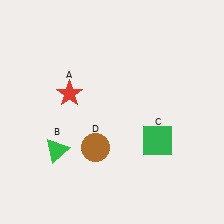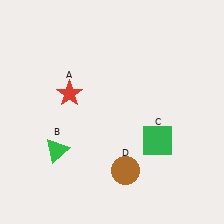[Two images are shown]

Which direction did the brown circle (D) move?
The brown circle (D) moved right.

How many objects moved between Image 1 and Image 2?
1 object moved between the two images.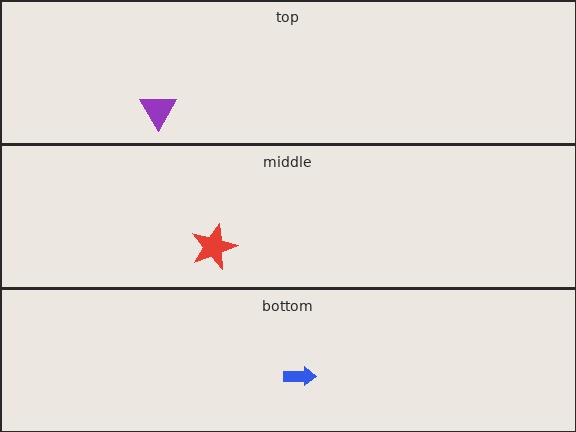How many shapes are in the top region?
1.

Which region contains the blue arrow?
The bottom region.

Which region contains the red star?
The middle region.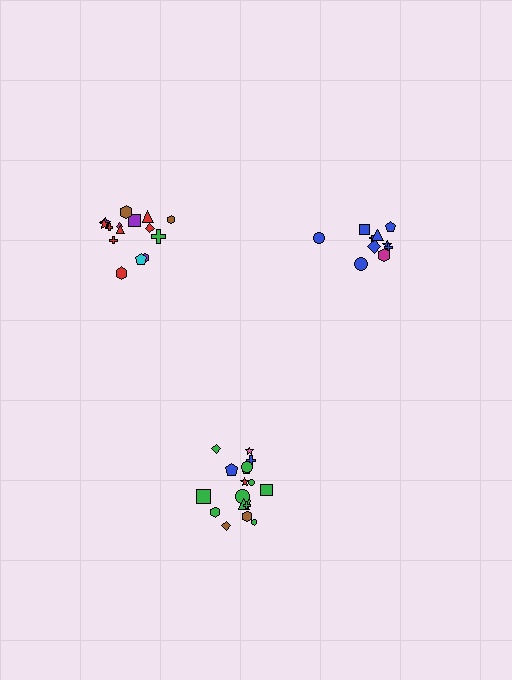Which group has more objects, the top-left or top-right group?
The top-left group.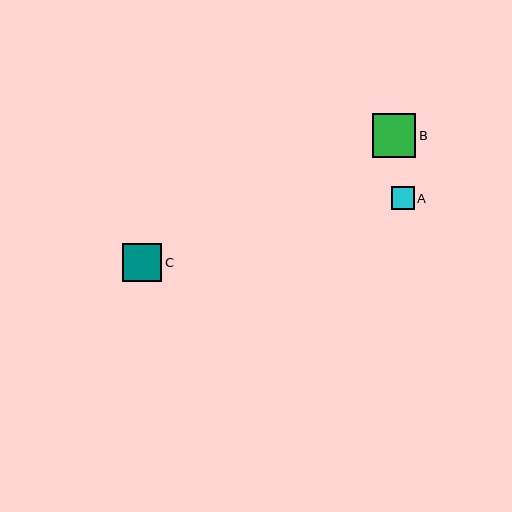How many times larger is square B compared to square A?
Square B is approximately 1.9 times the size of square A.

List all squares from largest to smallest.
From largest to smallest: B, C, A.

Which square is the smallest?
Square A is the smallest with a size of approximately 23 pixels.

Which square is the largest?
Square B is the largest with a size of approximately 44 pixels.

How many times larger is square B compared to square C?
Square B is approximately 1.1 times the size of square C.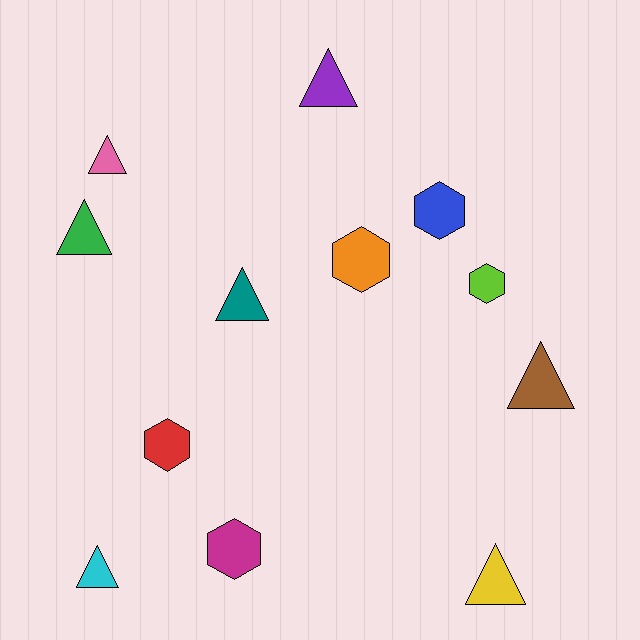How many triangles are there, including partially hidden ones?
There are 7 triangles.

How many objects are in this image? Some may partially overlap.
There are 12 objects.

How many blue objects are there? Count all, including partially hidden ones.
There is 1 blue object.